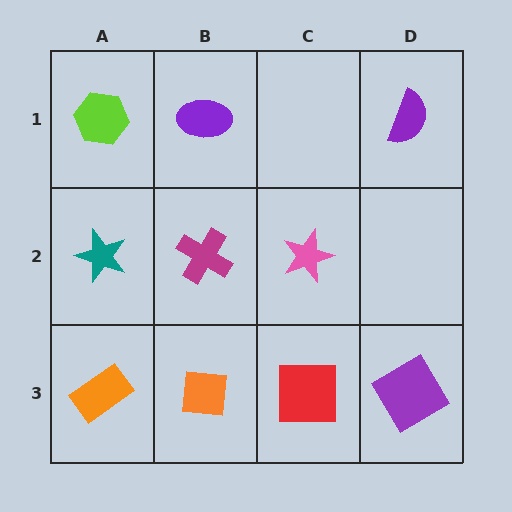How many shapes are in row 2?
3 shapes.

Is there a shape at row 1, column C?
No, that cell is empty.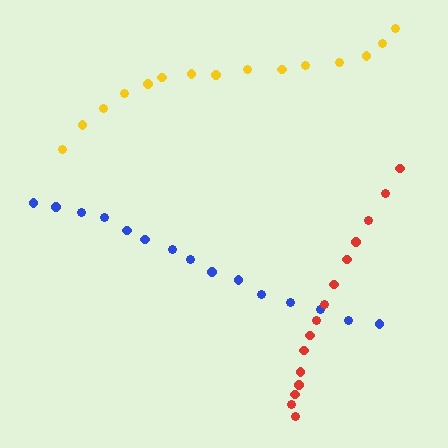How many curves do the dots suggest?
There are 3 distinct paths.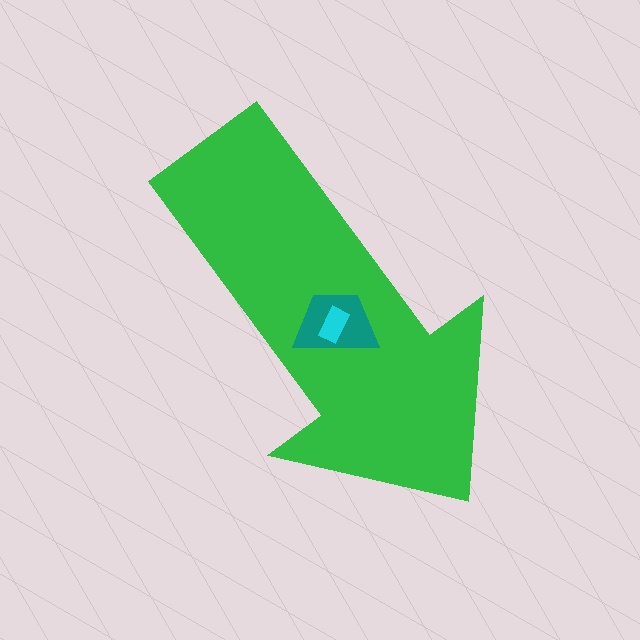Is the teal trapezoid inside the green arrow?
Yes.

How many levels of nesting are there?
3.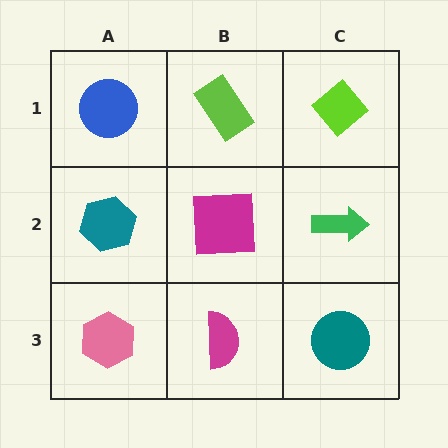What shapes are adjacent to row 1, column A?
A teal hexagon (row 2, column A), a lime rectangle (row 1, column B).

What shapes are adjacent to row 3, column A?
A teal hexagon (row 2, column A), a magenta semicircle (row 3, column B).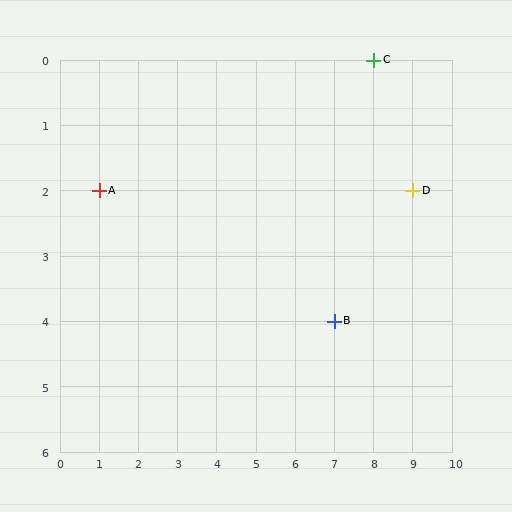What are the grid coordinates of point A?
Point A is at grid coordinates (1, 2).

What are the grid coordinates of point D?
Point D is at grid coordinates (9, 2).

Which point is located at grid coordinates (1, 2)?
Point A is at (1, 2).